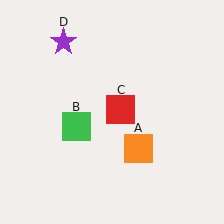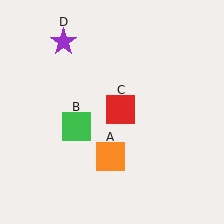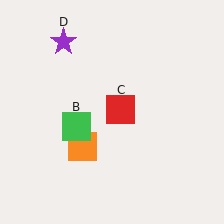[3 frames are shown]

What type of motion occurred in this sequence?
The orange square (object A) rotated clockwise around the center of the scene.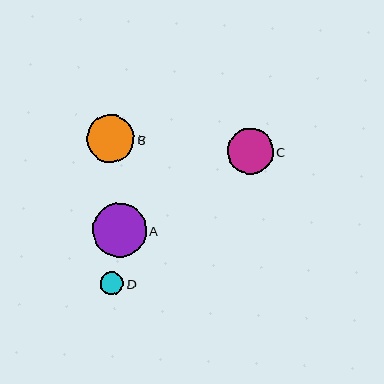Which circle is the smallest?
Circle D is the smallest with a size of approximately 23 pixels.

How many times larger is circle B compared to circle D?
Circle B is approximately 2.0 times the size of circle D.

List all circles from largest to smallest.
From largest to smallest: A, B, C, D.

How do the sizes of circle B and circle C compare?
Circle B and circle C are approximately the same size.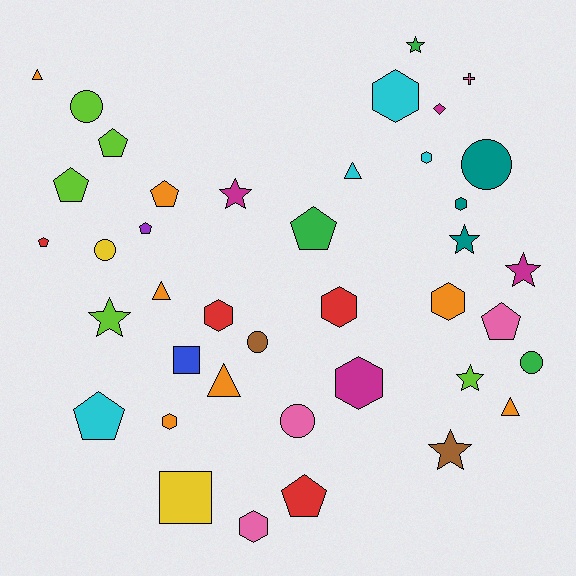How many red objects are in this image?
There are 4 red objects.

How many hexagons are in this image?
There are 9 hexagons.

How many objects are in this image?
There are 40 objects.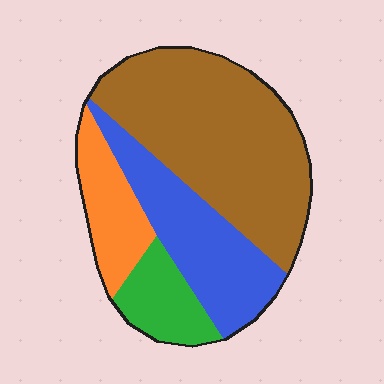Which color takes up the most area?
Brown, at roughly 50%.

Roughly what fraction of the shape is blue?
Blue covers around 25% of the shape.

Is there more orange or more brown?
Brown.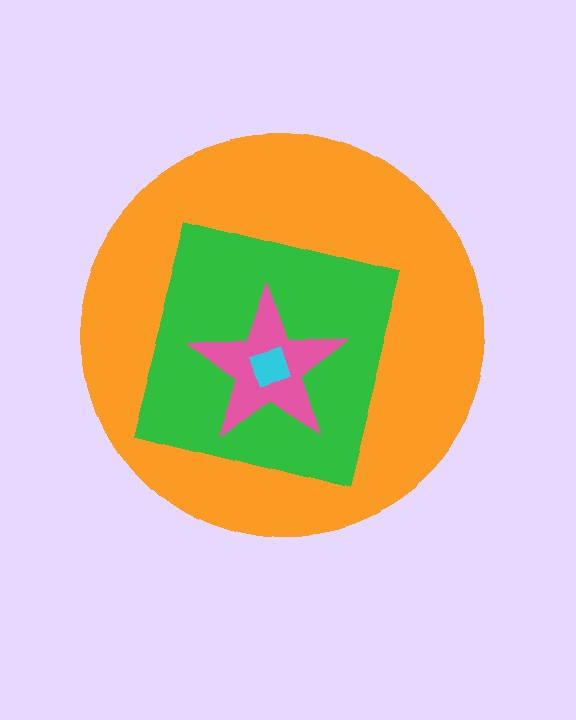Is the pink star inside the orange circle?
Yes.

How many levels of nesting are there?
4.